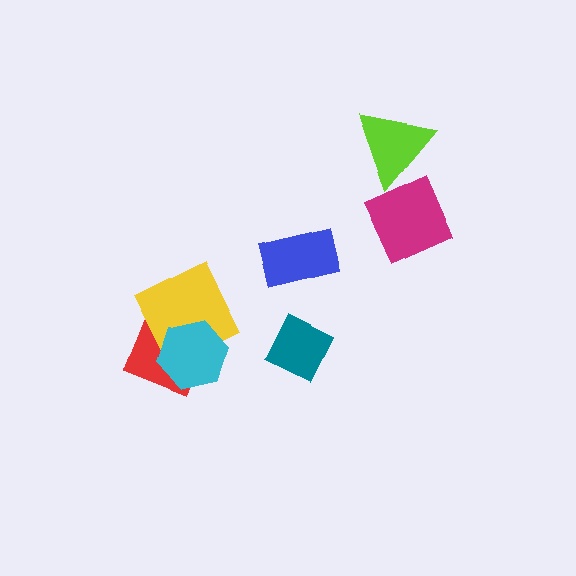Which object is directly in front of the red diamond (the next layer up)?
The yellow square is directly in front of the red diamond.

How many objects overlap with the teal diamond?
0 objects overlap with the teal diamond.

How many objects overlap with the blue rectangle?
0 objects overlap with the blue rectangle.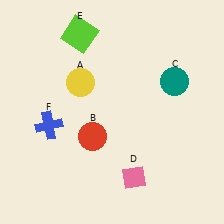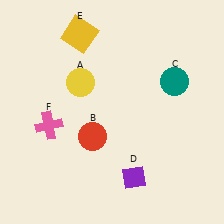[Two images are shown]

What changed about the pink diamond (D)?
In Image 1, D is pink. In Image 2, it changed to purple.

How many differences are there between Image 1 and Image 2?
There are 3 differences between the two images.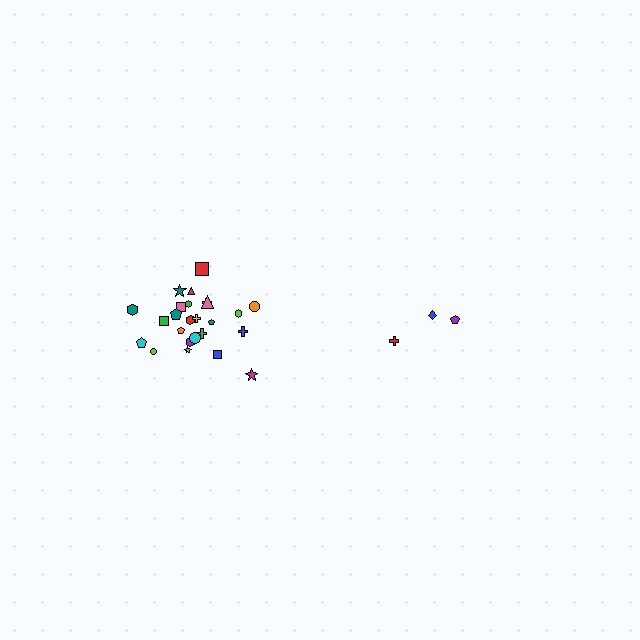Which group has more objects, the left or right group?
The left group.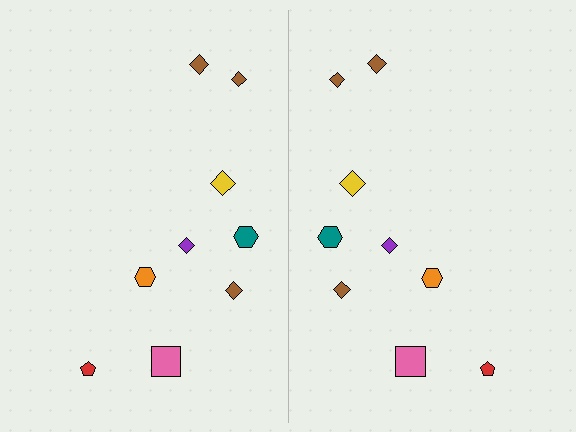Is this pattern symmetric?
Yes, this pattern has bilateral (reflection) symmetry.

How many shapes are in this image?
There are 18 shapes in this image.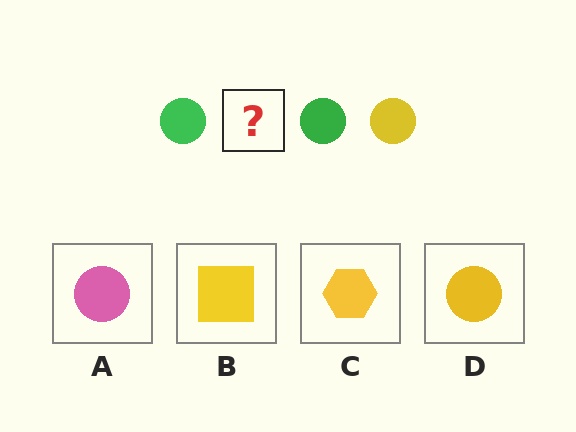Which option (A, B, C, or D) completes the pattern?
D.